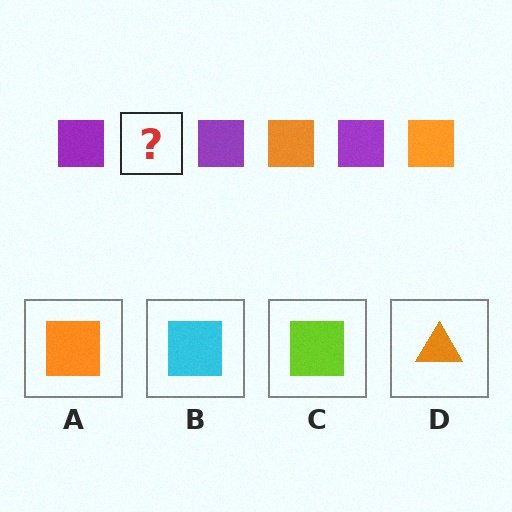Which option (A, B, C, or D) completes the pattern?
A.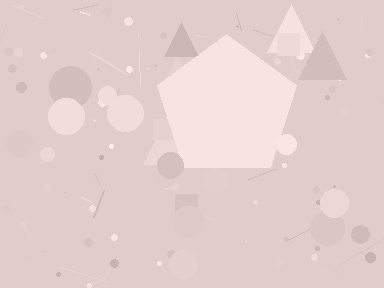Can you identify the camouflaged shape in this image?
The camouflaged shape is a pentagon.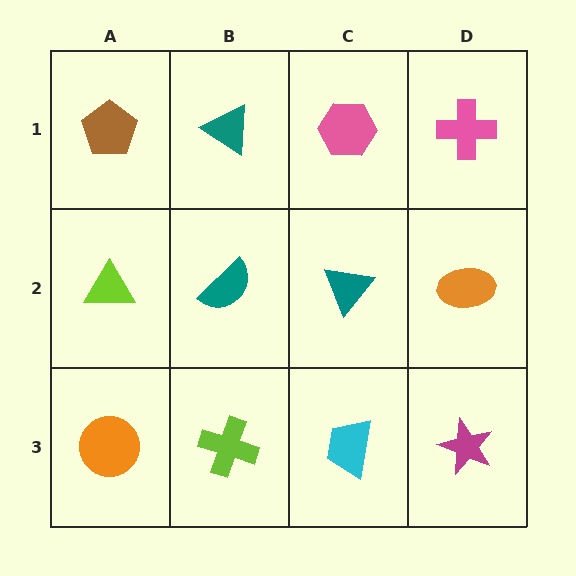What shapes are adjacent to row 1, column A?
A lime triangle (row 2, column A), a teal triangle (row 1, column B).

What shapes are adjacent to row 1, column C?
A teal triangle (row 2, column C), a teal triangle (row 1, column B), a pink cross (row 1, column D).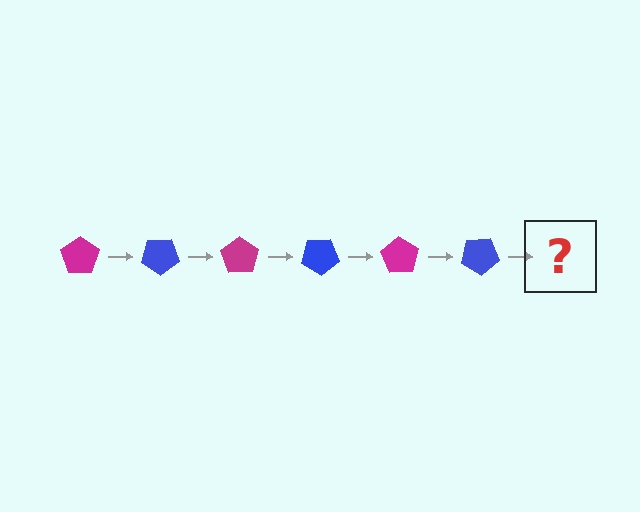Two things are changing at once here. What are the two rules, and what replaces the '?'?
The two rules are that it rotates 35 degrees each step and the color cycles through magenta and blue. The '?' should be a magenta pentagon, rotated 210 degrees from the start.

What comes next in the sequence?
The next element should be a magenta pentagon, rotated 210 degrees from the start.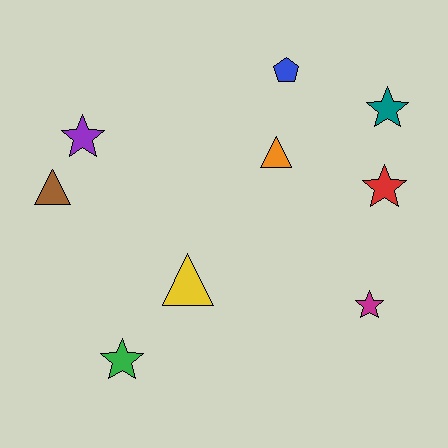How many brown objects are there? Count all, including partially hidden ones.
There is 1 brown object.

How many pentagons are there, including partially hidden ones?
There is 1 pentagon.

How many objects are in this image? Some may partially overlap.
There are 9 objects.